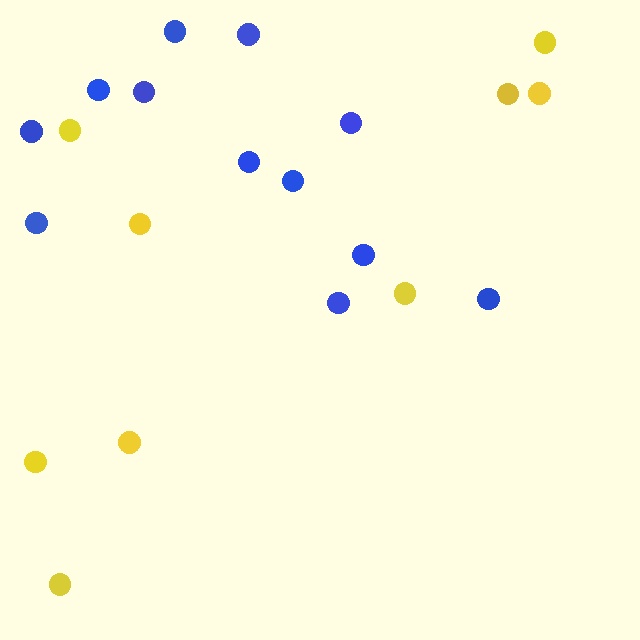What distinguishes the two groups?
There are 2 groups: one group of blue circles (12) and one group of yellow circles (9).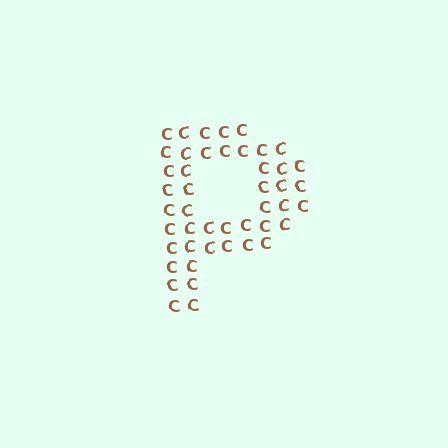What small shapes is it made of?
It is made of small letter C's.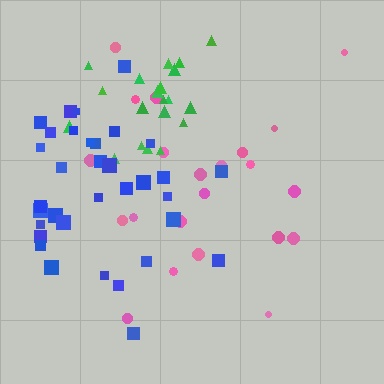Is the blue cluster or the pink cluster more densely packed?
Blue.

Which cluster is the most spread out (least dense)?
Pink.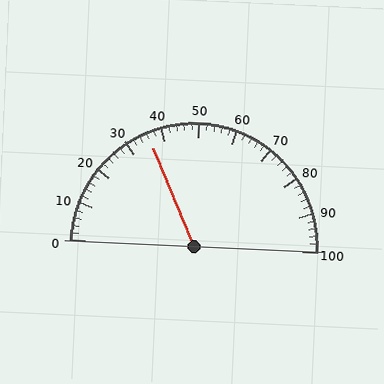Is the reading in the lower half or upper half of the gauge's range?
The reading is in the lower half of the range (0 to 100).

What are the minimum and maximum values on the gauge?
The gauge ranges from 0 to 100.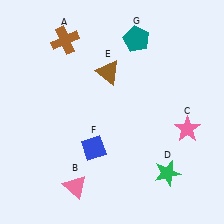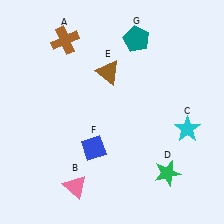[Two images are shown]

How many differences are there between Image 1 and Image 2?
There is 1 difference between the two images.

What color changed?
The star (C) changed from pink in Image 1 to cyan in Image 2.